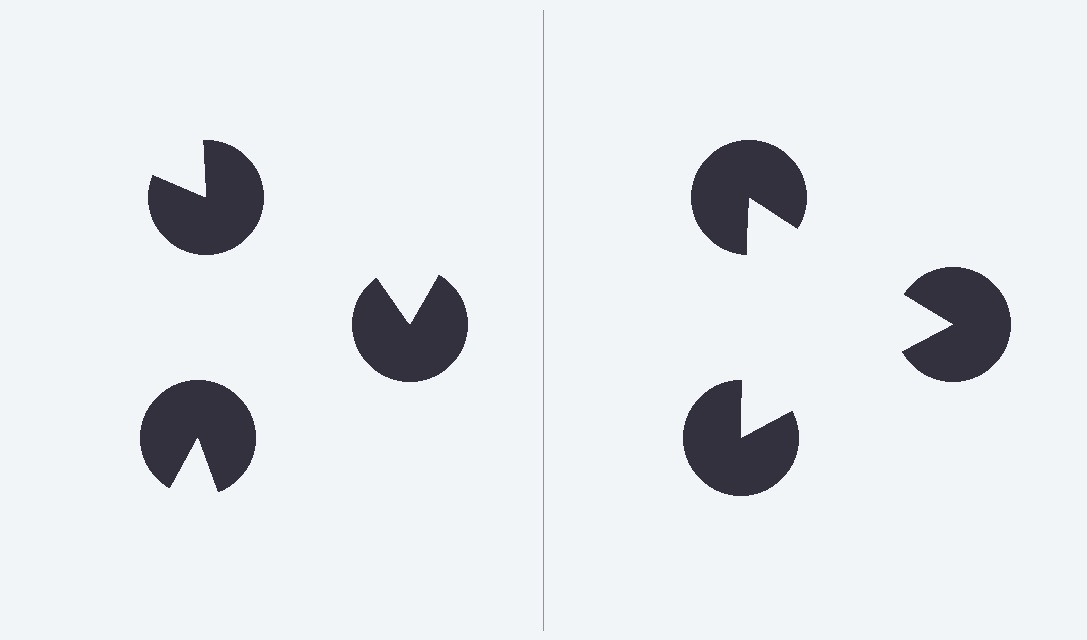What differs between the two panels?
The pac-man discs are positioned identically on both sides; only the wedge orientations differ. On the right they align to a triangle; on the left they are misaligned.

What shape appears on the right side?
An illusory triangle.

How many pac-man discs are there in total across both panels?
6 — 3 on each side.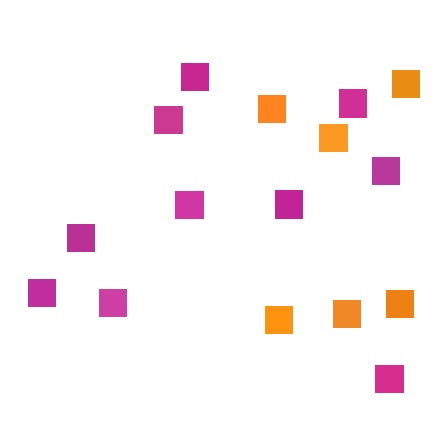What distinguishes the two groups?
There are 2 groups: one group of magenta squares (10) and one group of orange squares (6).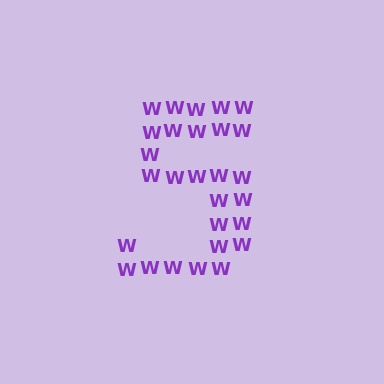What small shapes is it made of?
It is made of small letter W's.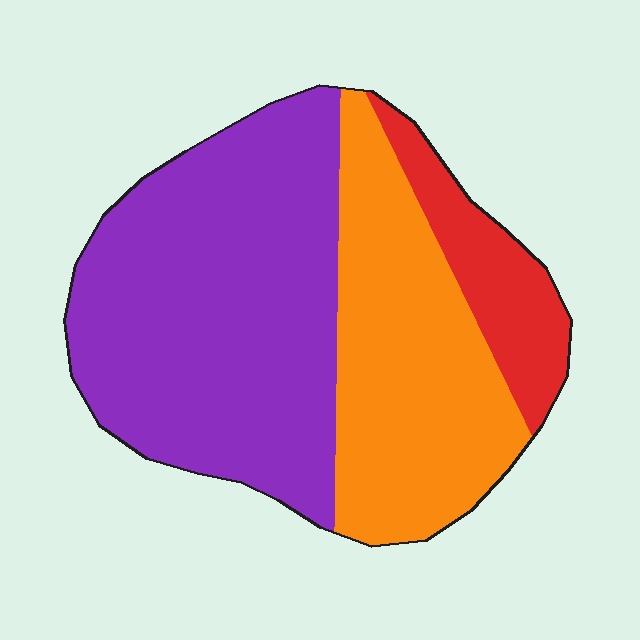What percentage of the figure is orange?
Orange takes up about one third (1/3) of the figure.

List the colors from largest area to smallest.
From largest to smallest: purple, orange, red.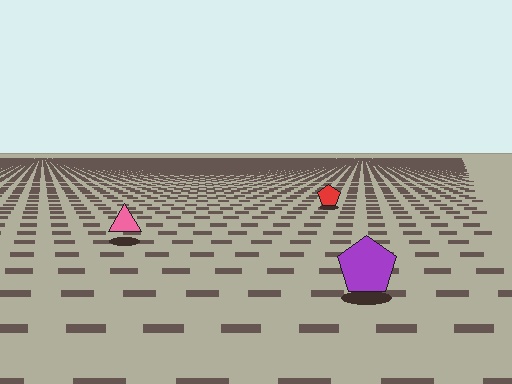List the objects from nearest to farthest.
From nearest to farthest: the purple pentagon, the pink triangle, the red pentagon.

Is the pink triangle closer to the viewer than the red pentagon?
Yes. The pink triangle is closer — you can tell from the texture gradient: the ground texture is coarser near it.